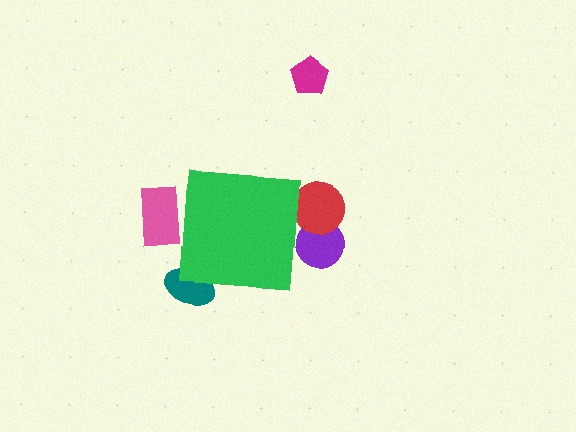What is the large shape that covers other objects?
A green square.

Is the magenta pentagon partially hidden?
No, the magenta pentagon is fully visible.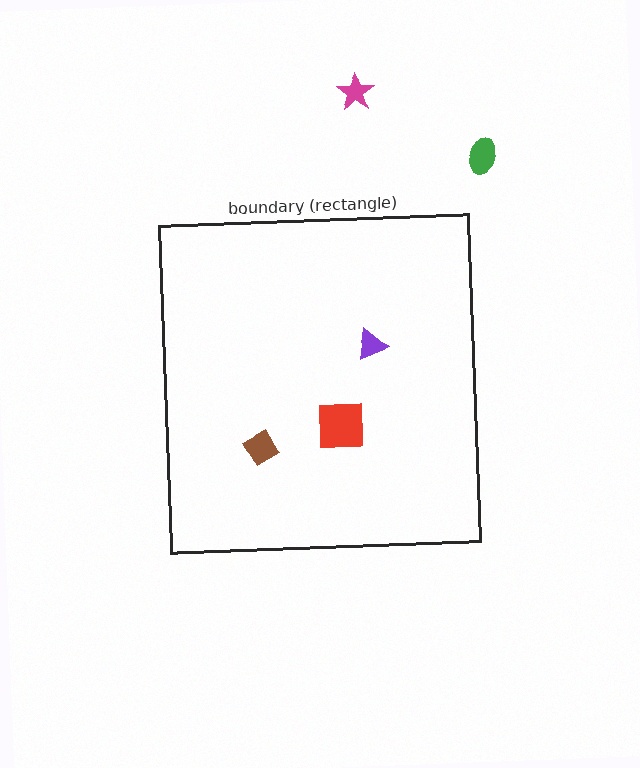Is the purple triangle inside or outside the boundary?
Inside.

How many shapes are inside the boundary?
3 inside, 2 outside.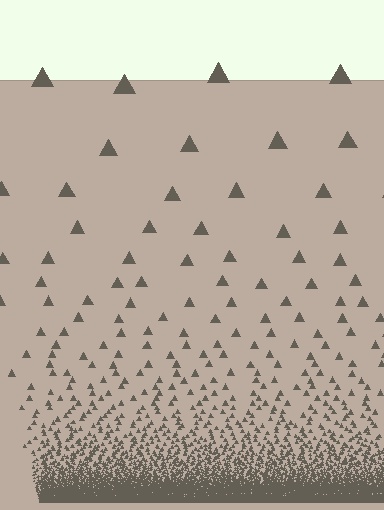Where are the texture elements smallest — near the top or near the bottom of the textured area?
Near the bottom.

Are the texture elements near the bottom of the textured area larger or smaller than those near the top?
Smaller. The gradient is inverted — elements near the bottom are smaller and denser.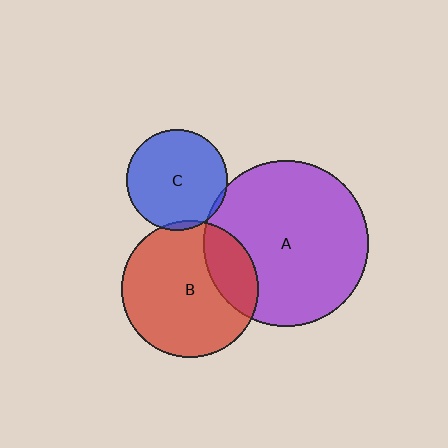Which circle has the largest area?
Circle A (purple).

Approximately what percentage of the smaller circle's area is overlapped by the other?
Approximately 25%.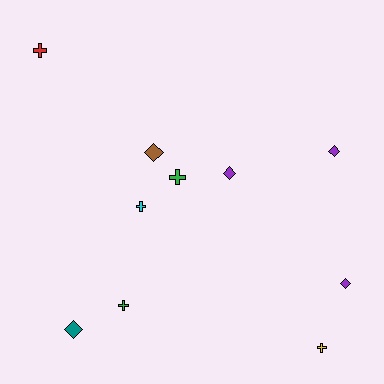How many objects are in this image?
There are 10 objects.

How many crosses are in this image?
There are 5 crosses.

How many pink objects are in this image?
There are no pink objects.